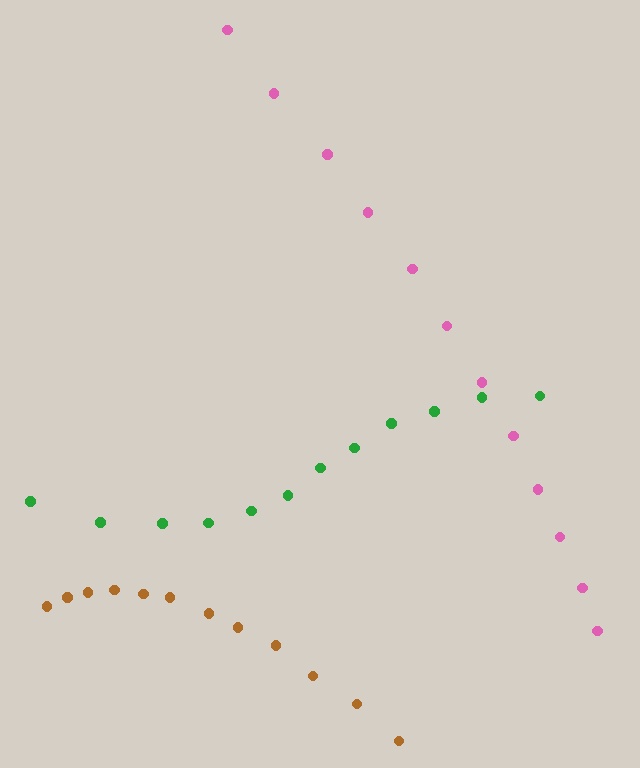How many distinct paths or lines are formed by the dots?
There are 3 distinct paths.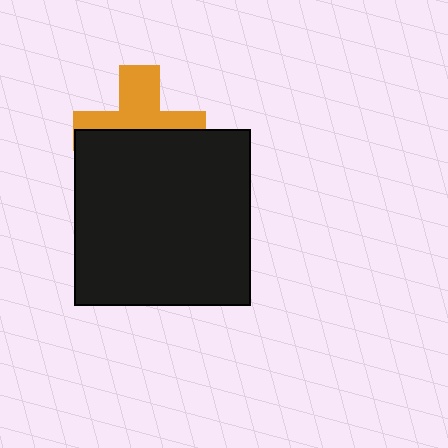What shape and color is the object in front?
The object in front is a black square.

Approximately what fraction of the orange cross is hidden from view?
Roughly 53% of the orange cross is hidden behind the black square.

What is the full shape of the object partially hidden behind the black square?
The partially hidden object is an orange cross.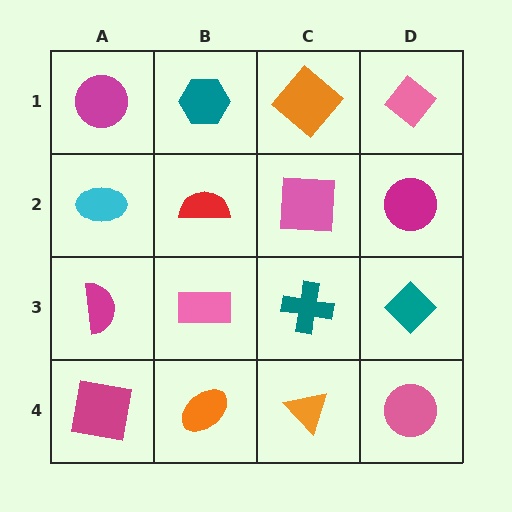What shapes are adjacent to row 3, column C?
A pink square (row 2, column C), an orange triangle (row 4, column C), a pink rectangle (row 3, column B), a teal diamond (row 3, column D).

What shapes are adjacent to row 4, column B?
A pink rectangle (row 3, column B), a magenta square (row 4, column A), an orange triangle (row 4, column C).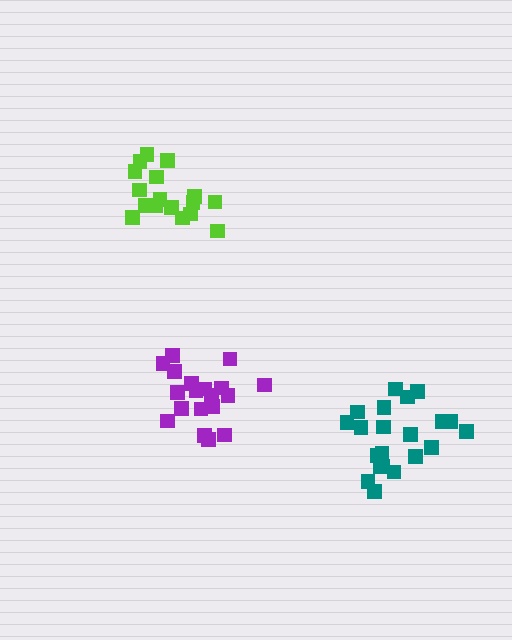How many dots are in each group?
Group 1: 17 dots, Group 2: 21 dots, Group 3: 19 dots (57 total).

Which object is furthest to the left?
The lime cluster is leftmost.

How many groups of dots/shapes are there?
There are 3 groups.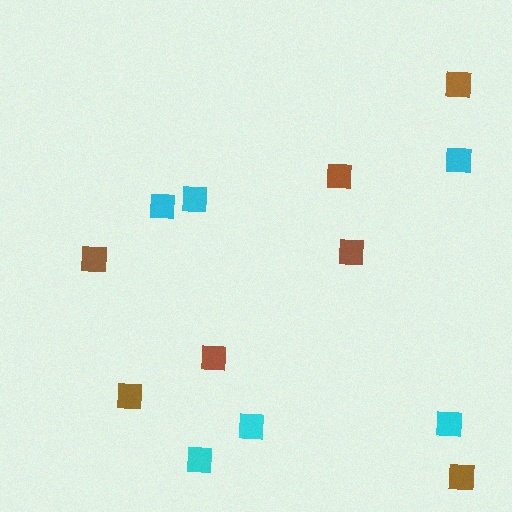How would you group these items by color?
There are 2 groups: one group of brown squares (7) and one group of cyan squares (6).